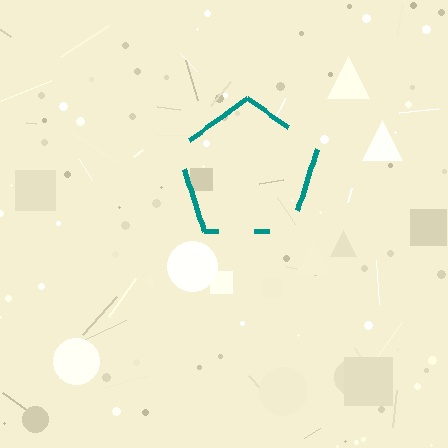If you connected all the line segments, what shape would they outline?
They would outline a pentagon.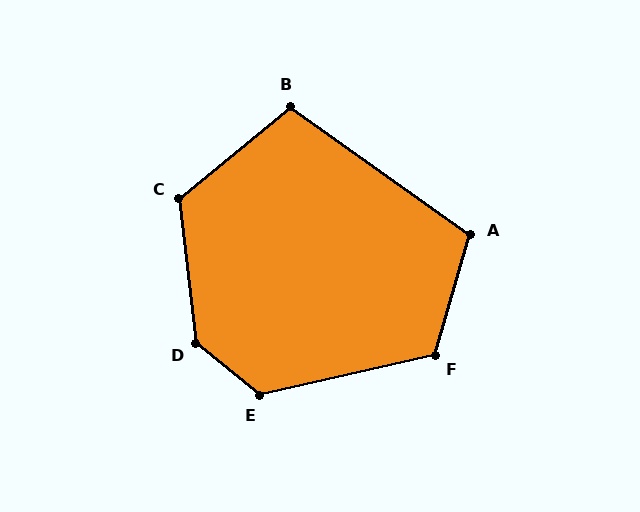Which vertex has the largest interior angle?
D, at approximately 136 degrees.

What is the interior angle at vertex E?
Approximately 128 degrees (obtuse).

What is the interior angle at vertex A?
Approximately 109 degrees (obtuse).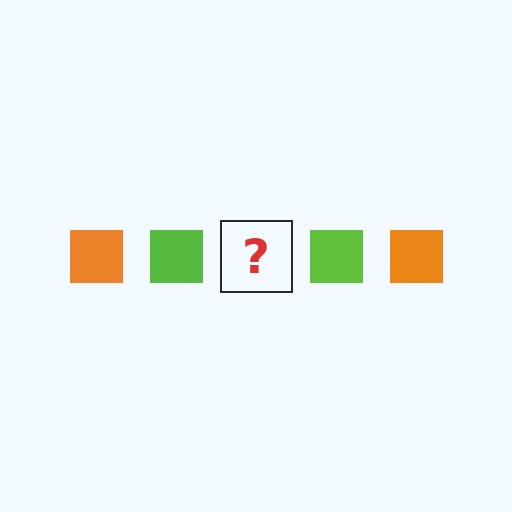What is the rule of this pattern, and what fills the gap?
The rule is that the pattern cycles through orange, lime squares. The gap should be filled with an orange square.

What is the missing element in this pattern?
The missing element is an orange square.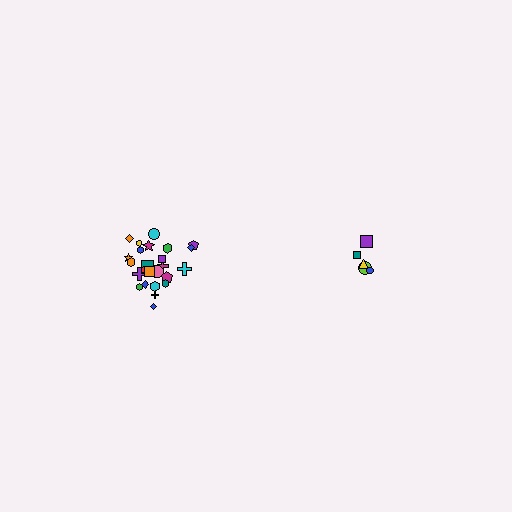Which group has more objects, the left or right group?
The left group.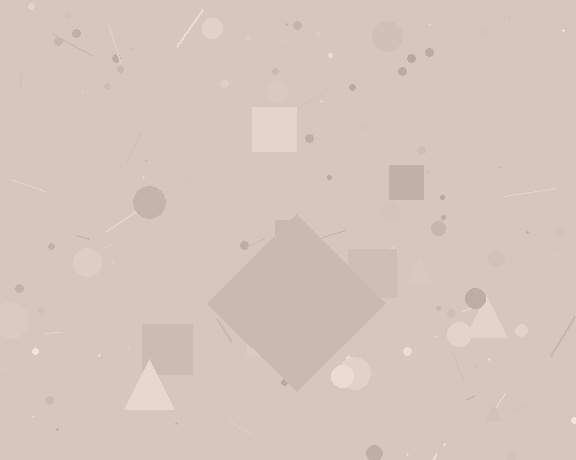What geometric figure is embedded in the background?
A diamond is embedded in the background.